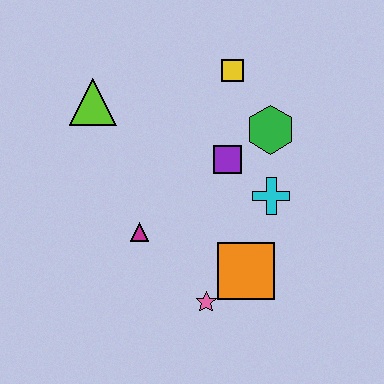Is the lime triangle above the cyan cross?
Yes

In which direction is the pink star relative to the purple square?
The pink star is below the purple square.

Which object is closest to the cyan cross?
The purple square is closest to the cyan cross.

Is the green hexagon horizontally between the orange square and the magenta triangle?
No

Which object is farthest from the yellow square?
The pink star is farthest from the yellow square.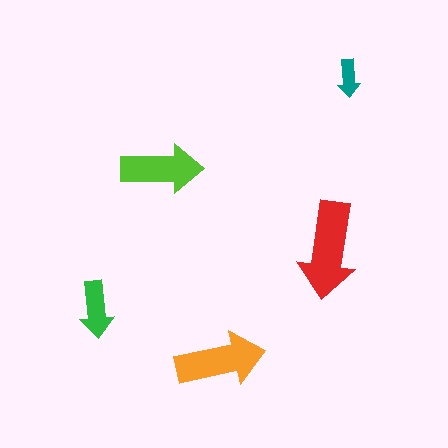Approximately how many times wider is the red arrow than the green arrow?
About 1.5 times wider.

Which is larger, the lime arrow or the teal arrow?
The lime one.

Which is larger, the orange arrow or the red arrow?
The red one.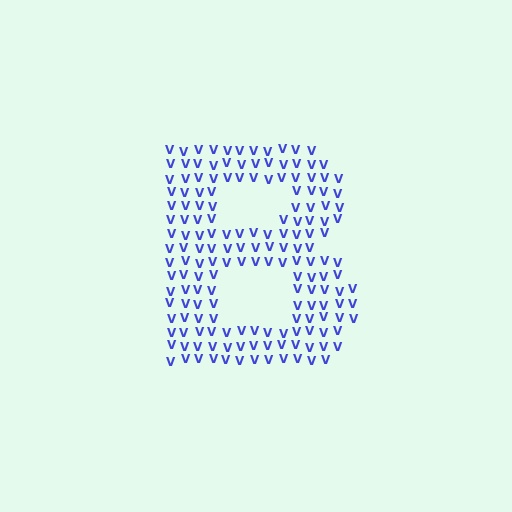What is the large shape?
The large shape is the letter B.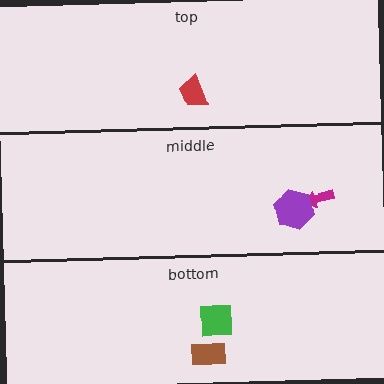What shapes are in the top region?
The red trapezoid.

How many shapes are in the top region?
1.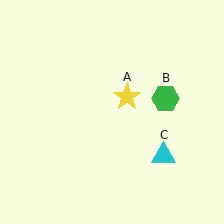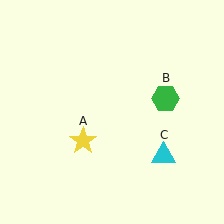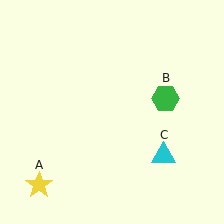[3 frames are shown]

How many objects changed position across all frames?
1 object changed position: yellow star (object A).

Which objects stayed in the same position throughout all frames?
Green hexagon (object B) and cyan triangle (object C) remained stationary.